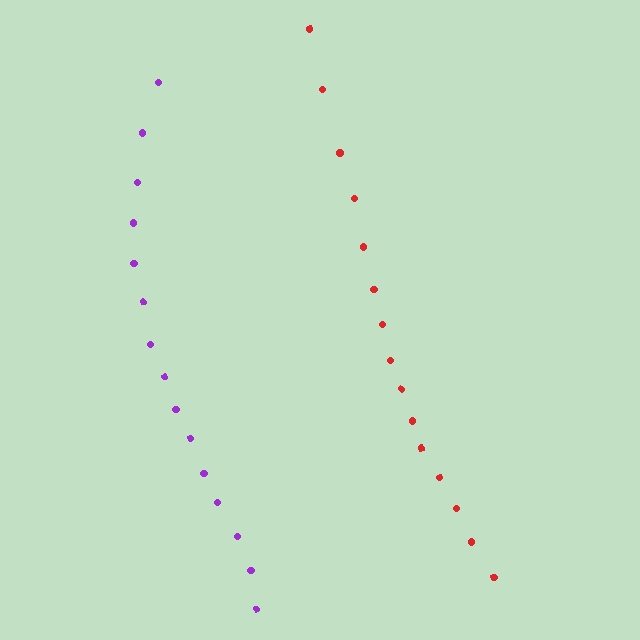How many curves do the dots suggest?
There are 2 distinct paths.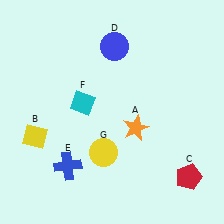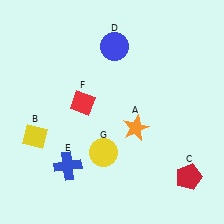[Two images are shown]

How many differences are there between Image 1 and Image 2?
There is 1 difference between the two images.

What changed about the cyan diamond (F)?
In Image 1, F is cyan. In Image 2, it changed to red.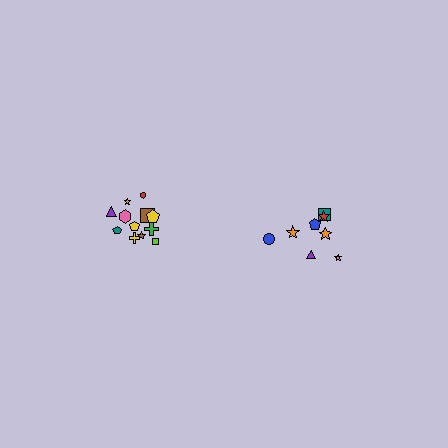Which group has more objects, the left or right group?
The left group.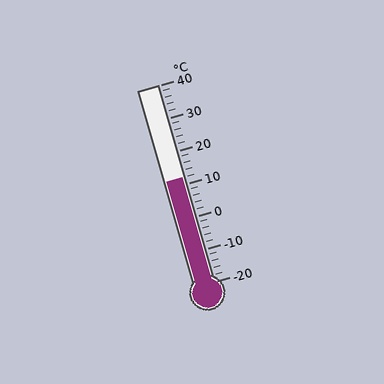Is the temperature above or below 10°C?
The temperature is above 10°C.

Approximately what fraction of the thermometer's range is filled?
The thermometer is filled to approximately 55% of its range.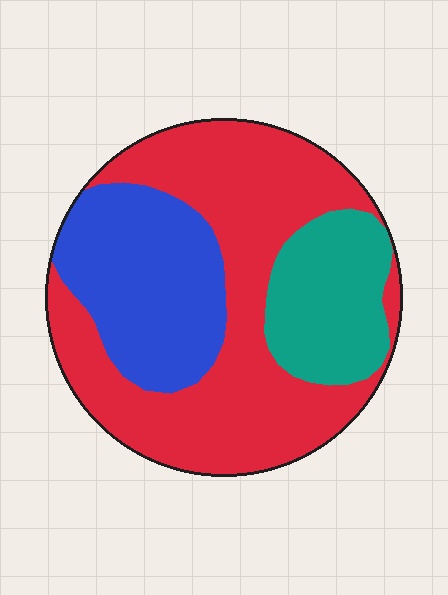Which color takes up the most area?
Red, at roughly 55%.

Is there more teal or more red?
Red.